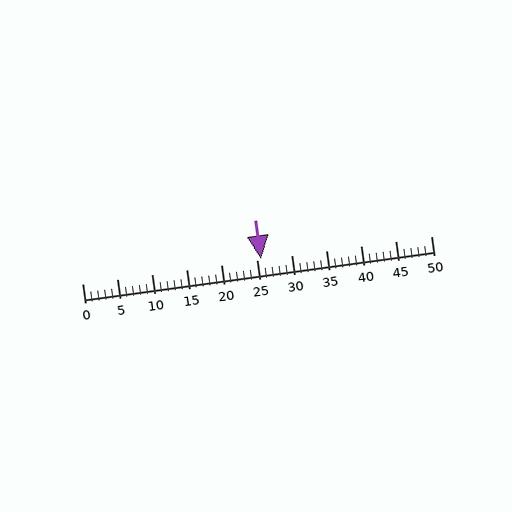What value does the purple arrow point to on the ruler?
The purple arrow points to approximately 26.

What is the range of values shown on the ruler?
The ruler shows values from 0 to 50.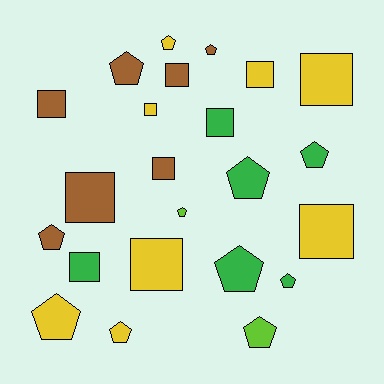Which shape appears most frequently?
Pentagon, with 12 objects.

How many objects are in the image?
There are 23 objects.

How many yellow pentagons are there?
There are 3 yellow pentagons.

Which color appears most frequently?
Yellow, with 8 objects.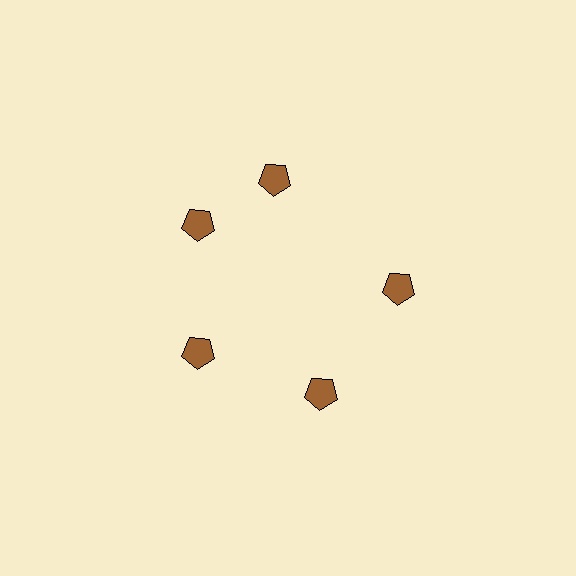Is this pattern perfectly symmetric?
No. The 5 brown pentagons are arranged in a ring, but one element near the 1 o'clock position is rotated out of alignment along the ring, breaking the 5-fold rotational symmetry.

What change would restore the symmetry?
The symmetry would be restored by rotating it back into even spacing with its neighbors so that all 5 pentagons sit at equal angles and equal distance from the center.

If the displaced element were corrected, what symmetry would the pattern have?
It would have 5-fold rotational symmetry — the pattern would map onto itself every 72 degrees.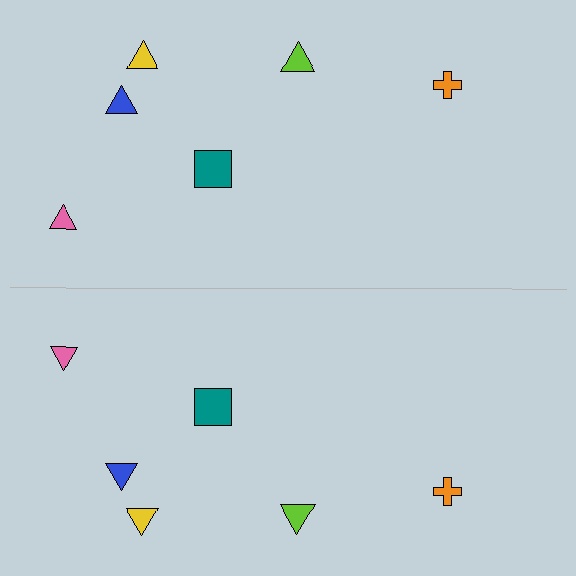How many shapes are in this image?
There are 12 shapes in this image.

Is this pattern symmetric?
Yes, this pattern has bilateral (reflection) symmetry.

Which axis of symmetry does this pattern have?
The pattern has a horizontal axis of symmetry running through the center of the image.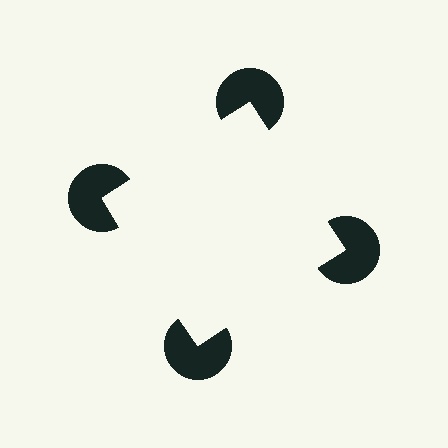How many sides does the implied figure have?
4 sides.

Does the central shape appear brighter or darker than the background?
It typically appears slightly brighter than the background, even though no actual brightness change is drawn.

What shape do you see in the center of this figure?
An illusory square — its edges are inferred from the aligned wedge cuts in the pac-man discs, not physically drawn.